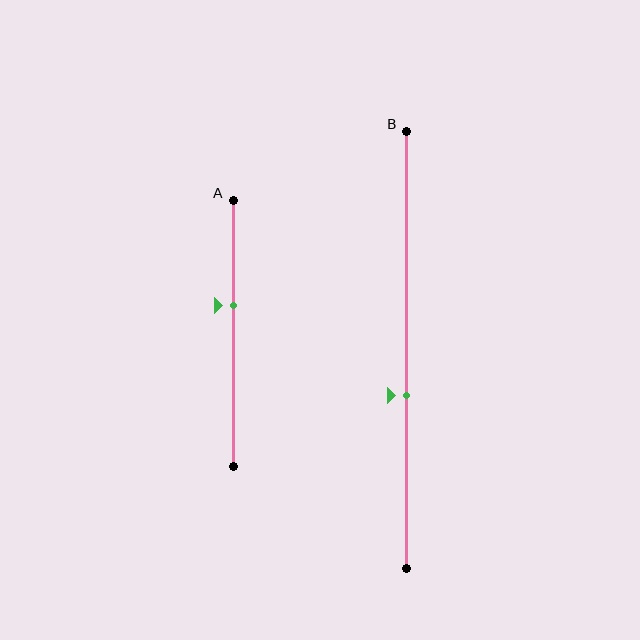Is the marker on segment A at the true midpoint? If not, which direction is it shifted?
No, the marker on segment A is shifted upward by about 10% of the segment length.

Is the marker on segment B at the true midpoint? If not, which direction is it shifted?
No, the marker on segment B is shifted downward by about 10% of the segment length.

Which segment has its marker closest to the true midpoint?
Segment A has its marker closest to the true midpoint.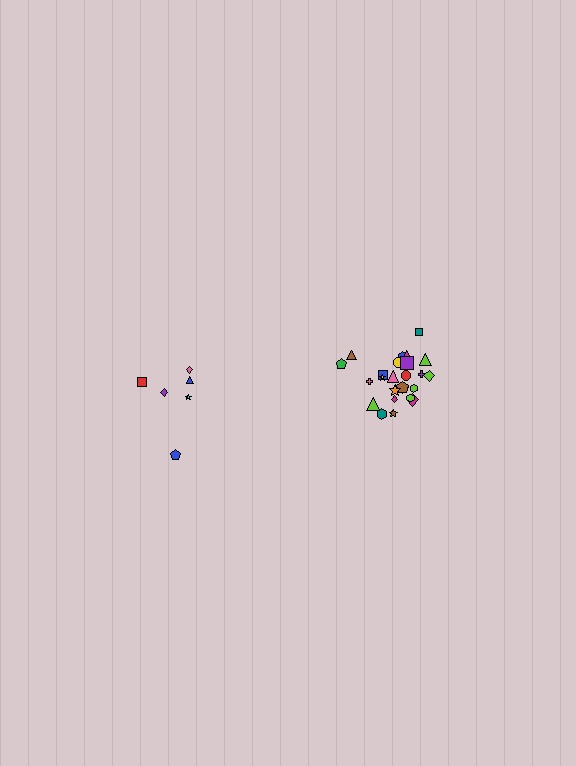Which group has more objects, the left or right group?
The right group.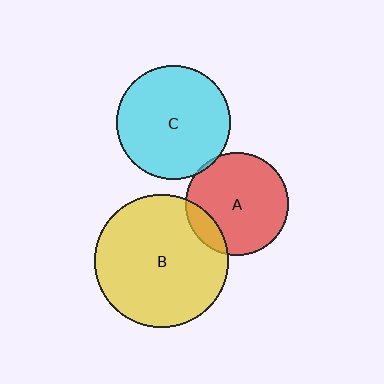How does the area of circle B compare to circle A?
Approximately 1.7 times.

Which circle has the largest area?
Circle B (yellow).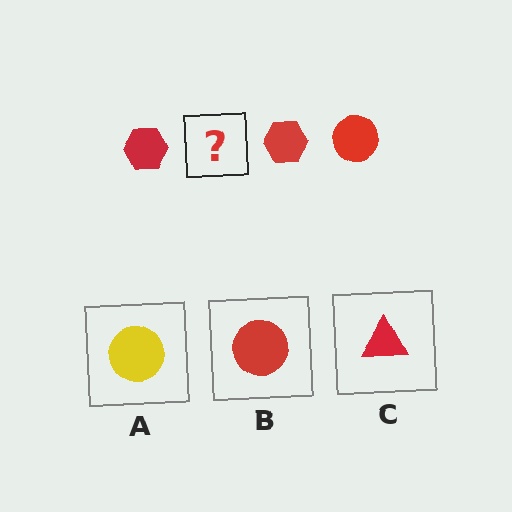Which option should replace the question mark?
Option B.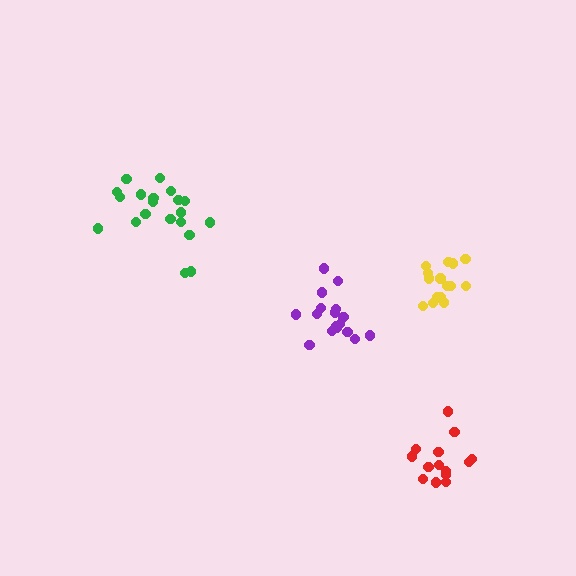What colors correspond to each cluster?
The clusters are colored: yellow, green, purple, red.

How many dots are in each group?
Group 1: 15 dots, Group 2: 20 dots, Group 3: 17 dots, Group 4: 14 dots (66 total).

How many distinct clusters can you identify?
There are 4 distinct clusters.